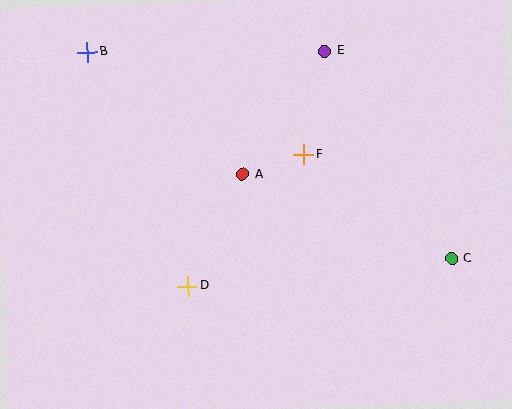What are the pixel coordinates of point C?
Point C is at (452, 259).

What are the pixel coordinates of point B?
Point B is at (88, 52).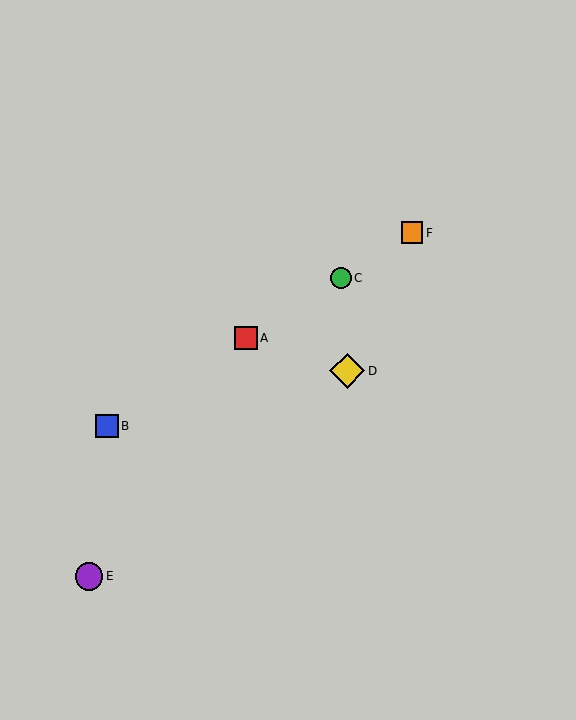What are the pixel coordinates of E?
Object E is at (89, 576).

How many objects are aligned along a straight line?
4 objects (A, B, C, F) are aligned along a straight line.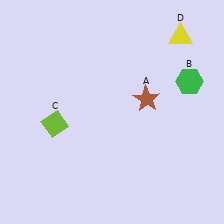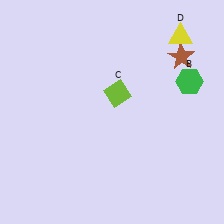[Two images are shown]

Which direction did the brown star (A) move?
The brown star (A) moved up.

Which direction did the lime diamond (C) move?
The lime diamond (C) moved right.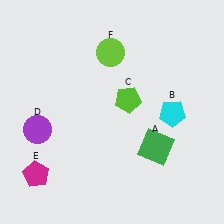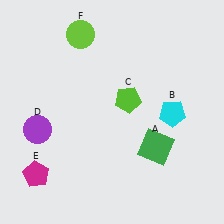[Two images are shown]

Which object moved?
The lime circle (F) moved left.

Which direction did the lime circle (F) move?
The lime circle (F) moved left.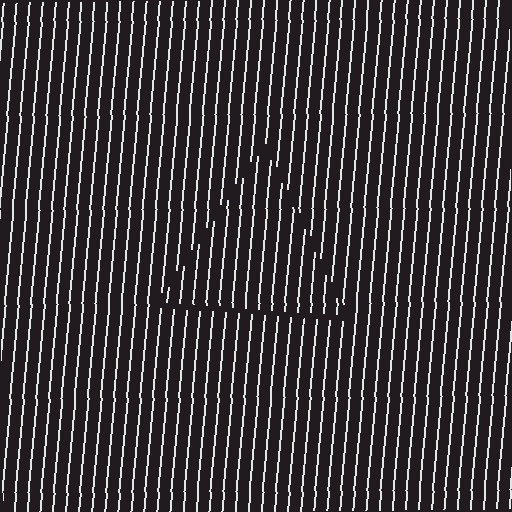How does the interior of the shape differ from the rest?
The interior of the shape contains the same grating, shifted by half a period — the contour is defined by the phase discontinuity where line-ends from the inner and outer gratings abut.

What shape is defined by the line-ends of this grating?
An illusory triangle. The interior of the shape contains the same grating, shifted by half a period — the contour is defined by the phase discontinuity where line-ends from the inner and outer gratings abut.